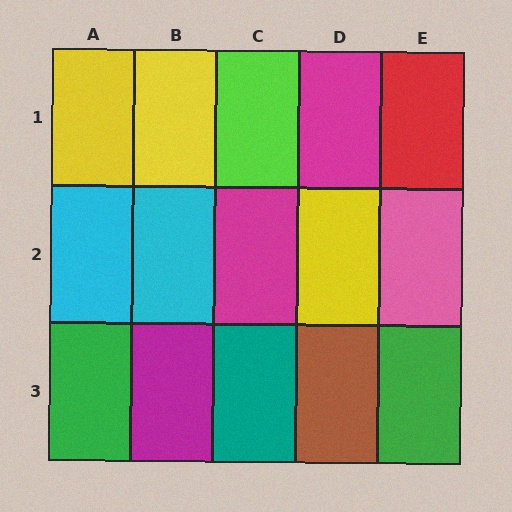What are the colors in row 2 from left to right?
Cyan, cyan, magenta, yellow, pink.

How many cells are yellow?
3 cells are yellow.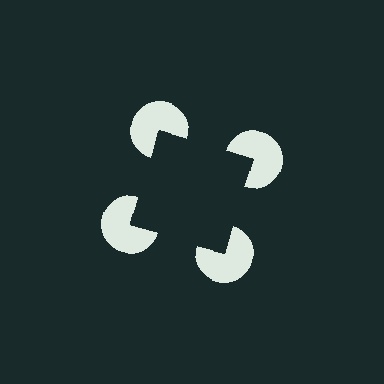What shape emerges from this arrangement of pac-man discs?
An illusory square — its edges are inferred from the aligned wedge cuts in the pac-man discs, not physically drawn.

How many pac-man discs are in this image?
There are 4 — one at each vertex of the illusory square.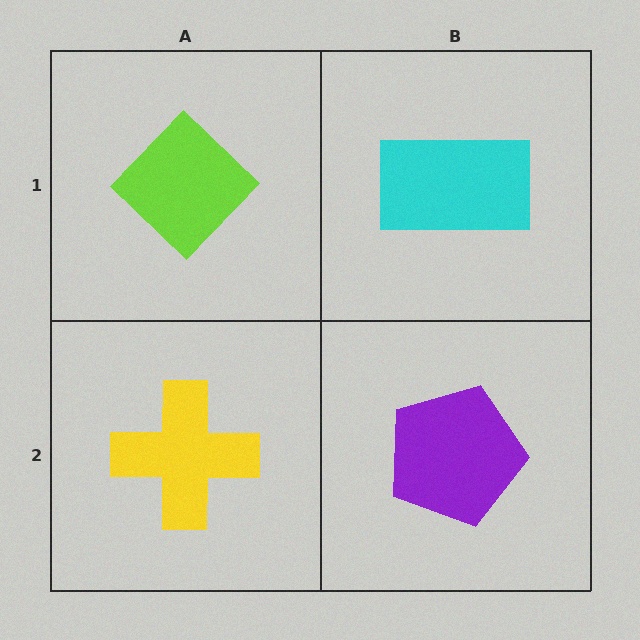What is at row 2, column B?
A purple pentagon.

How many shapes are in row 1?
2 shapes.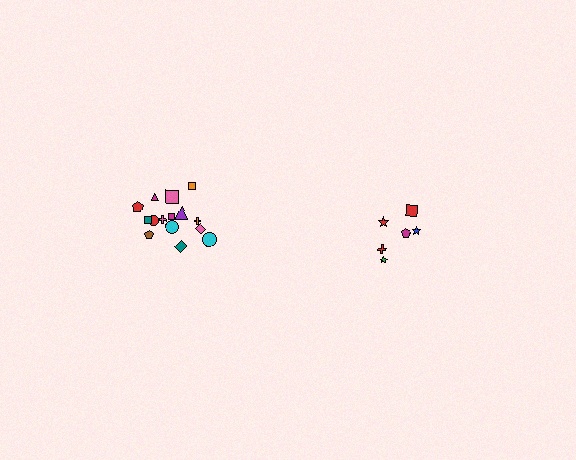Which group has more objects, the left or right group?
The left group.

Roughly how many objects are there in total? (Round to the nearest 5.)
Roughly 20 objects in total.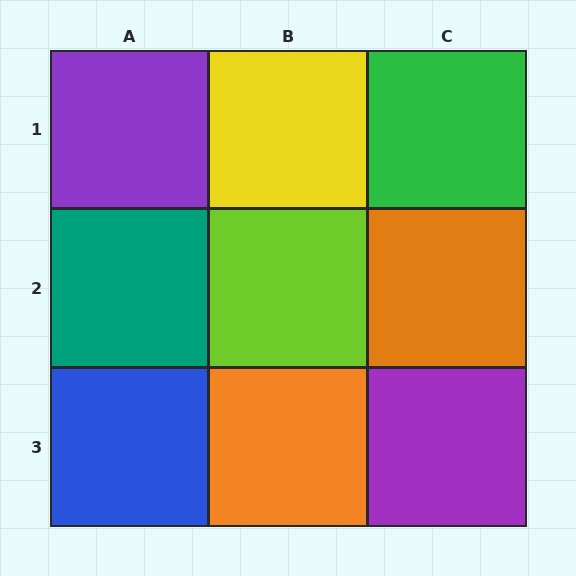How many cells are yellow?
1 cell is yellow.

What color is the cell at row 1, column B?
Yellow.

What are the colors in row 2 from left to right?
Teal, lime, orange.